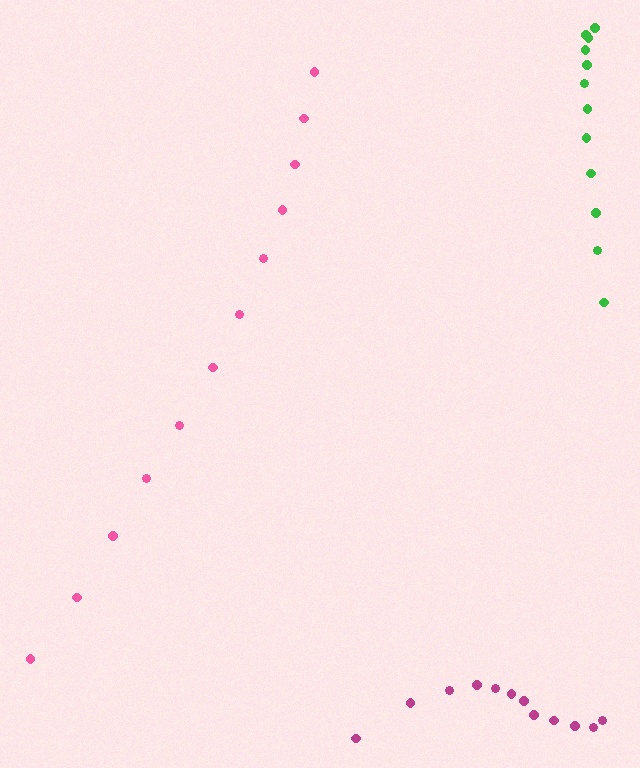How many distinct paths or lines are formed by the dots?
There are 3 distinct paths.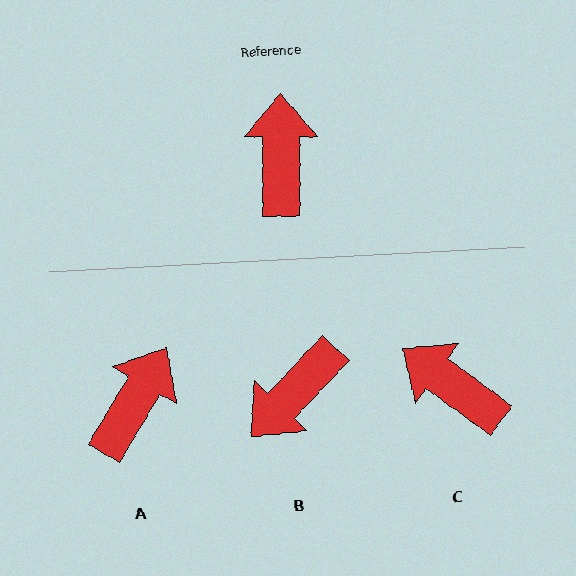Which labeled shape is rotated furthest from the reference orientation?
B, about 136 degrees away.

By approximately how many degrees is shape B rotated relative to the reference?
Approximately 136 degrees counter-clockwise.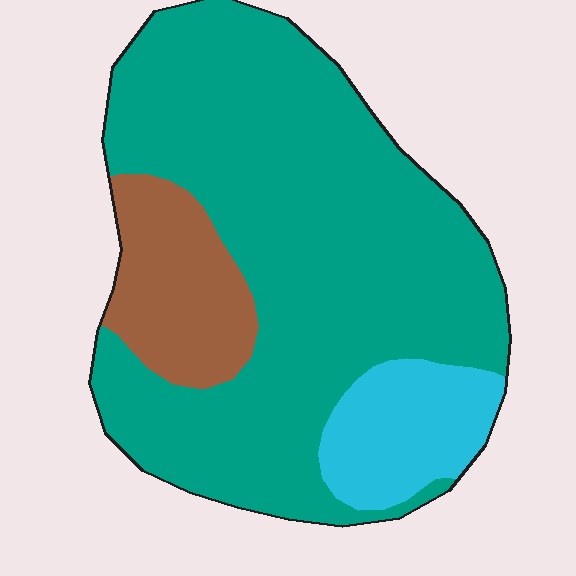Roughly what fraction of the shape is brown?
Brown covers roughly 15% of the shape.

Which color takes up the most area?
Teal, at roughly 75%.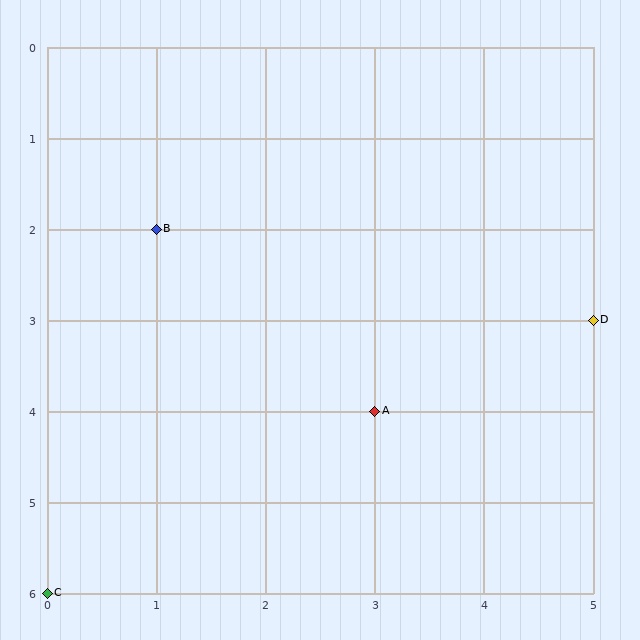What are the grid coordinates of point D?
Point D is at grid coordinates (5, 3).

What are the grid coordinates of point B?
Point B is at grid coordinates (1, 2).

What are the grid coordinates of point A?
Point A is at grid coordinates (3, 4).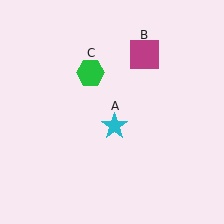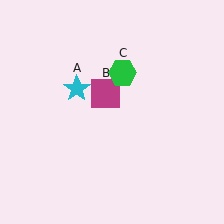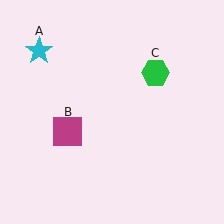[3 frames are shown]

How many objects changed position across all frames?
3 objects changed position: cyan star (object A), magenta square (object B), green hexagon (object C).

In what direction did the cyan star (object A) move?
The cyan star (object A) moved up and to the left.